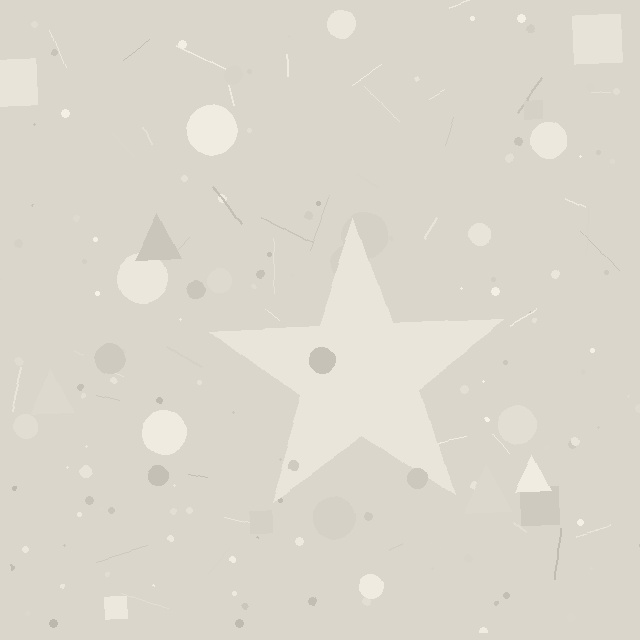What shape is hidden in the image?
A star is hidden in the image.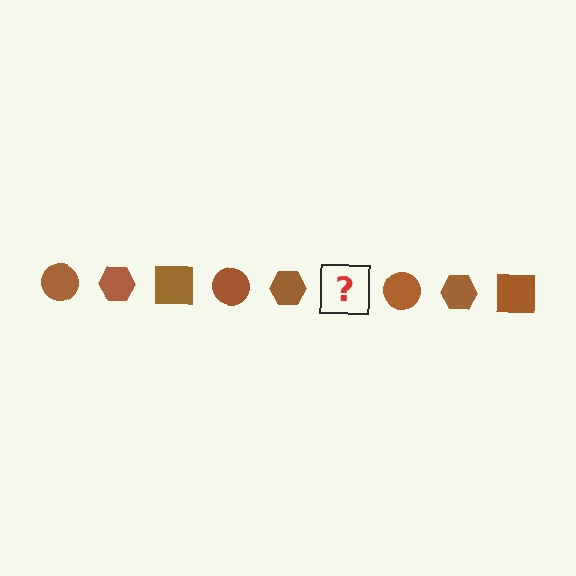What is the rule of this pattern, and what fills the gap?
The rule is that the pattern cycles through circle, hexagon, square shapes in brown. The gap should be filled with a brown square.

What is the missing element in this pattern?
The missing element is a brown square.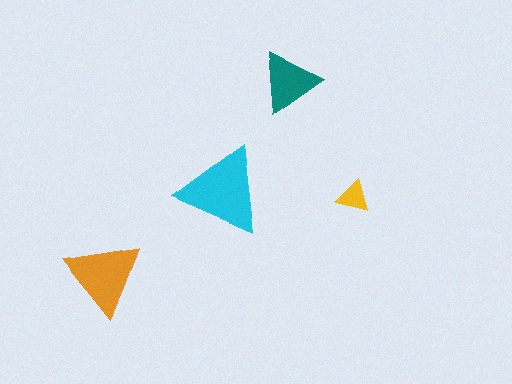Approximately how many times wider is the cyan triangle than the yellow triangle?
About 2.5 times wider.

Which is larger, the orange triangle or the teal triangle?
The orange one.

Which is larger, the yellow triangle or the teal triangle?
The teal one.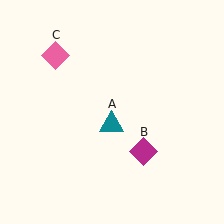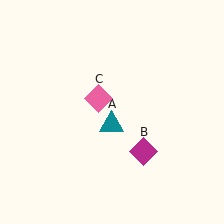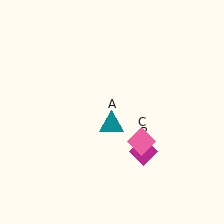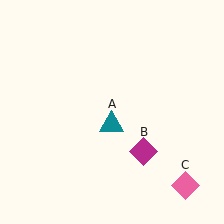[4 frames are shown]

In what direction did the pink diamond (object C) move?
The pink diamond (object C) moved down and to the right.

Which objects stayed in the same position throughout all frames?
Teal triangle (object A) and magenta diamond (object B) remained stationary.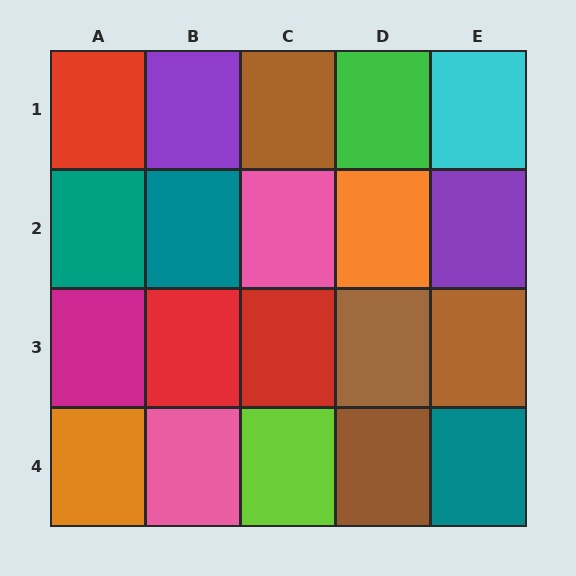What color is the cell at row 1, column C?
Brown.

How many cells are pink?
2 cells are pink.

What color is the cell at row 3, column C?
Red.